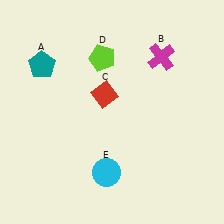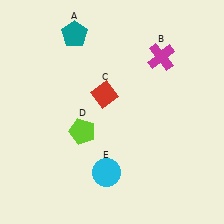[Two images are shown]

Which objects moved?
The objects that moved are: the teal pentagon (A), the lime pentagon (D).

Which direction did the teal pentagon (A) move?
The teal pentagon (A) moved right.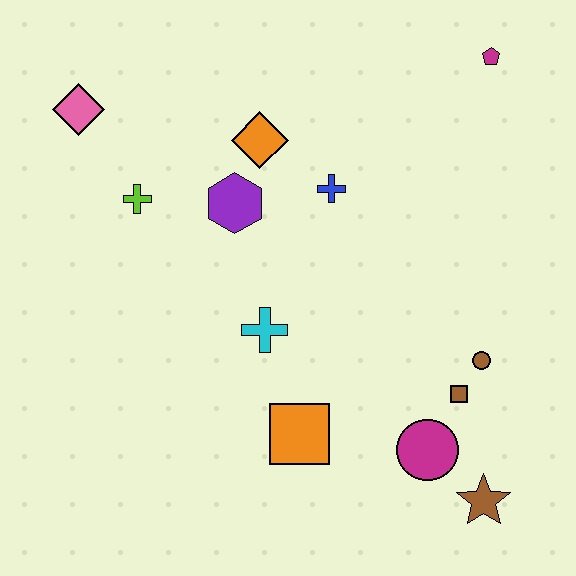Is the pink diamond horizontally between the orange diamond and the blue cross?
No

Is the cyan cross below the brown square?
No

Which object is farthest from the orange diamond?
The brown star is farthest from the orange diamond.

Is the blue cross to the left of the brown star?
Yes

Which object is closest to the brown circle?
The brown square is closest to the brown circle.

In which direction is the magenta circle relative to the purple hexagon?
The magenta circle is below the purple hexagon.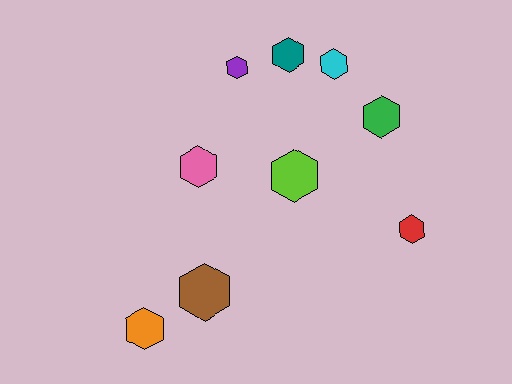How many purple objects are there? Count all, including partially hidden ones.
There is 1 purple object.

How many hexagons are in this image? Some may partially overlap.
There are 9 hexagons.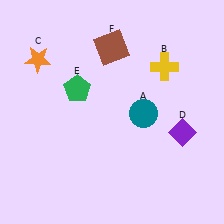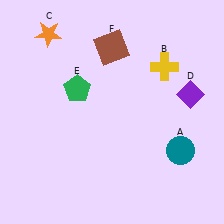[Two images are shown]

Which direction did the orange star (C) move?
The orange star (C) moved up.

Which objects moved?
The objects that moved are: the teal circle (A), the orange star (C), the purple diamond (D).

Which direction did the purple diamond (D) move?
The purple diamond (D) moved up.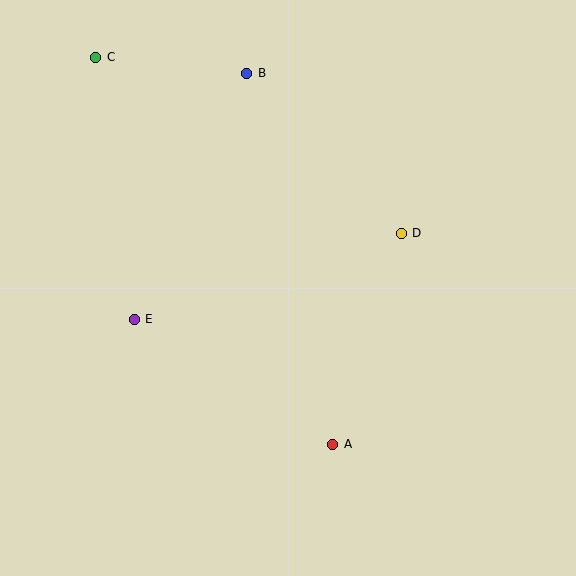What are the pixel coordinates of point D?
Point D is at (401, 233).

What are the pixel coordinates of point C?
Point C is at (96, 57).